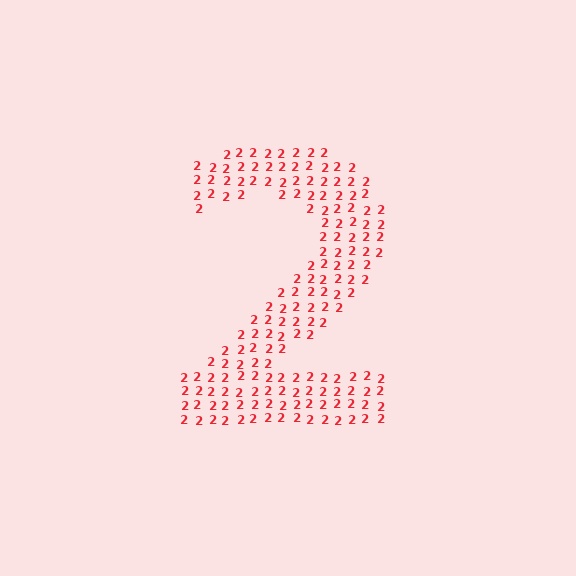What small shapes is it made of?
It is made of small digit 2's.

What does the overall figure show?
The overall figure shows the digit 2.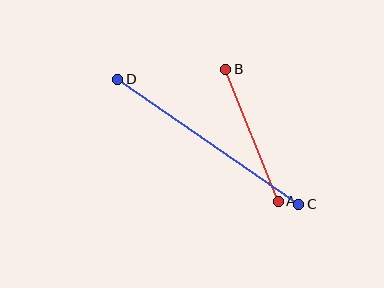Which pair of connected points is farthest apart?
Points C and D are farthest apart.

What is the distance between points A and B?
The distance is approximately 142 pixels.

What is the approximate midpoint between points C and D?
The midpoint is at approximately (208, 142) pixels.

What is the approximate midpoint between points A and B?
The midpoint is at approximately (252, 135) pixels.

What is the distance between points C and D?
The distance is approximately 220 pixels.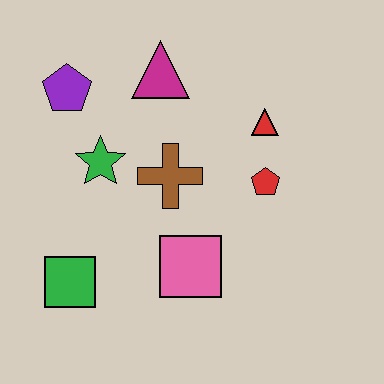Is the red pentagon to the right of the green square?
Yes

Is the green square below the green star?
Yes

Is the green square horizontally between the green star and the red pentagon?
No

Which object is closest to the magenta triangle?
The purple pentagon is closest to the magenta triangle.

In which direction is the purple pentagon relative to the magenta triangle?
The purple pentagon is to the left of the magenta triangle.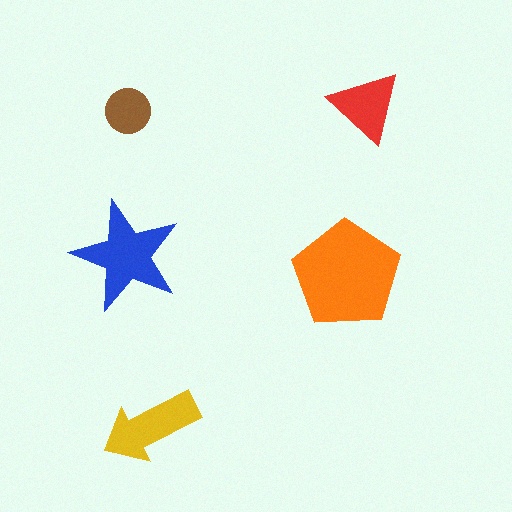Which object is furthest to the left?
The blue star is leftmost.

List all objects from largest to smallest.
The orange pentagon, the blue star, the yellow arrow, the red triangle, the brown circle.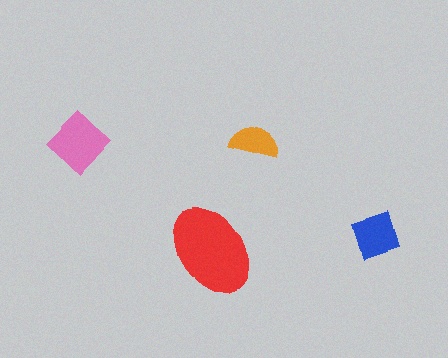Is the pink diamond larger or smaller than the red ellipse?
Smaller.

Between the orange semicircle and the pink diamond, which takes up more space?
The pink diamond.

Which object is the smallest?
The orange semicircle.